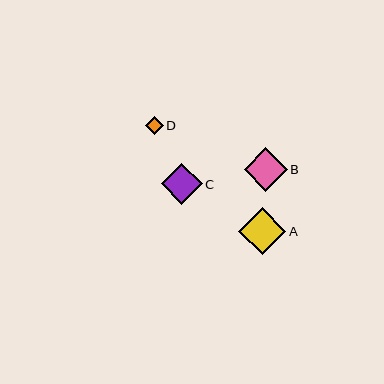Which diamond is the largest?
Diamond A is the largest with a size of approximately 47 pixels.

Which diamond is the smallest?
Diamond D is the smallest with a size of approximately 17 pixels.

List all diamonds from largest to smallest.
From largest to smallest: A, B, C, D.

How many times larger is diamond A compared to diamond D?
Diamond A is approximately 2.7 times the size of diamond D.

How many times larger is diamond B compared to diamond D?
Diamond B is approximately 2.5 times the size of diamond D.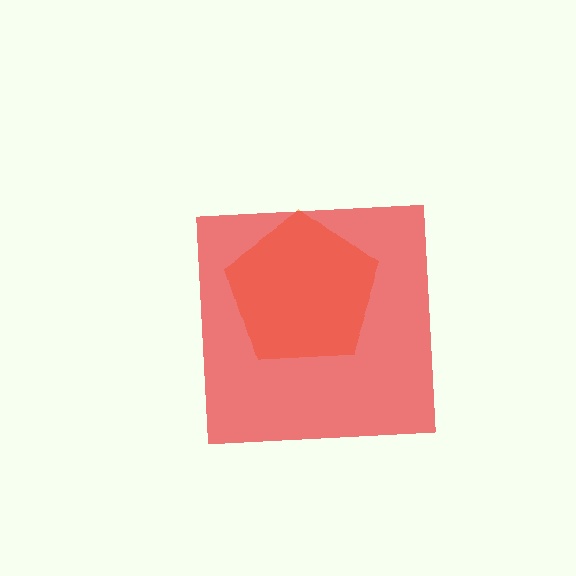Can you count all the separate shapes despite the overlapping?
Yes, there are 2 separate shapes.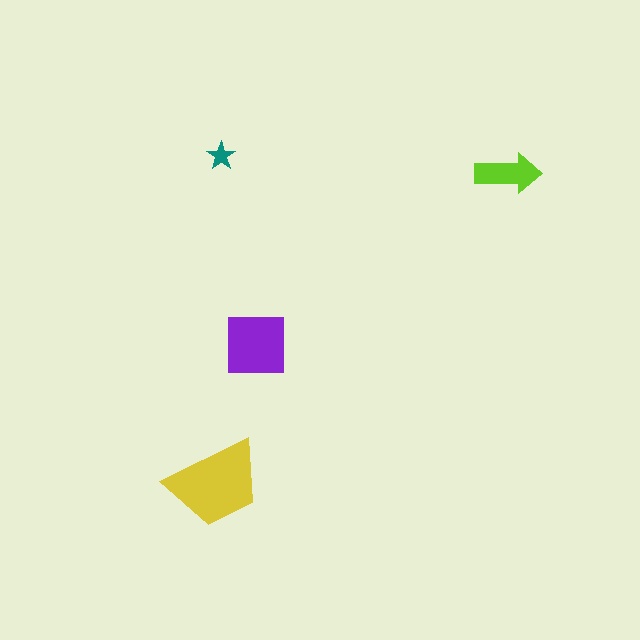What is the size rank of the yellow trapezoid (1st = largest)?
1st.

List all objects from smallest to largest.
The teal star, the lime arrow, the purple square, the yellow trapezoid.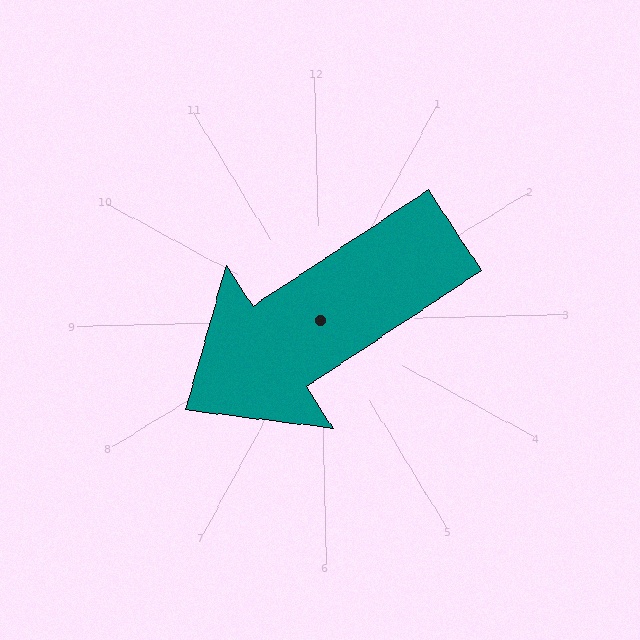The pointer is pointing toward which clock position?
Roughly 8 o'clock.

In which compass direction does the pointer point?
Southwest.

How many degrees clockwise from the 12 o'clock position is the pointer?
Approximately 238 degrees.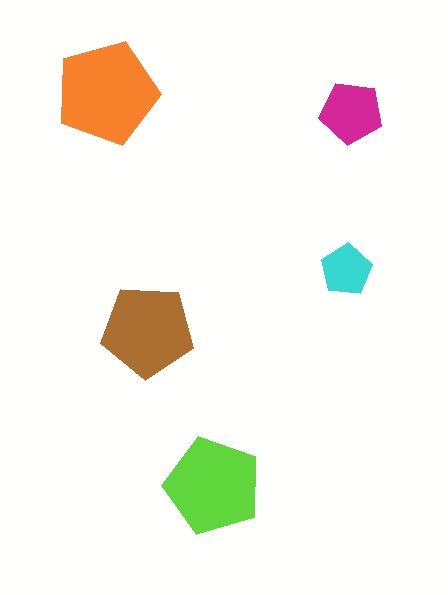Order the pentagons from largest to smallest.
the orange one, the lime one, the brown one, the magenta one, the cyan one.